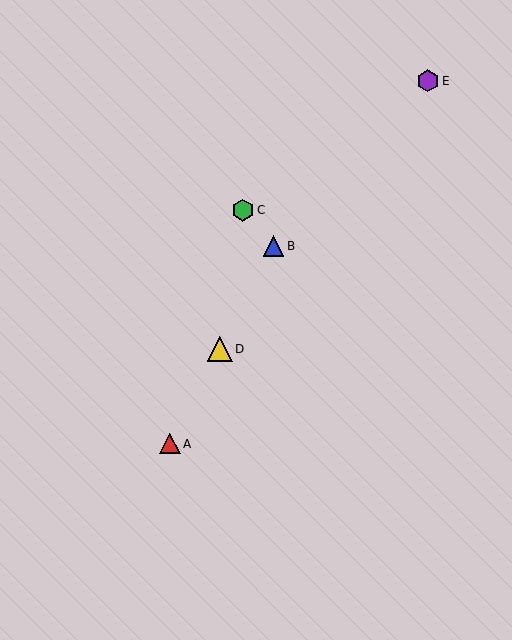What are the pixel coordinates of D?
Object D is at (220, 349).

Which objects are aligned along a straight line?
Objects A, B, D are aligned along a straight line.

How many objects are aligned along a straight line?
3 objects (A, B, D) are aligned along a straight line.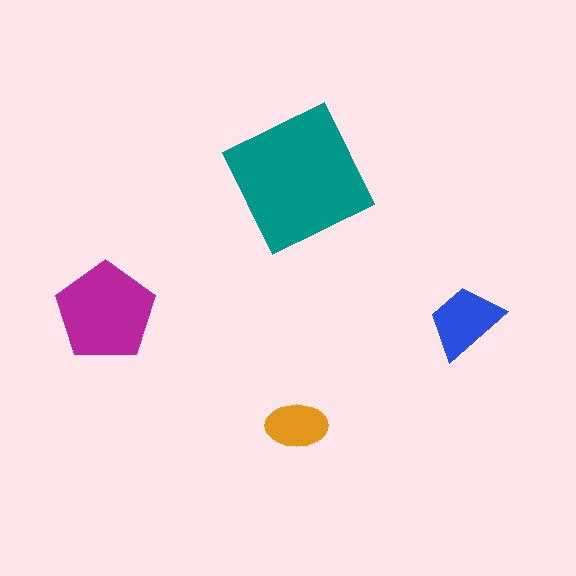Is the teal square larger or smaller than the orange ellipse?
Larger.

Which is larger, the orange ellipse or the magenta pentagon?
The magenta pentagon.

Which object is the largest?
The teal square.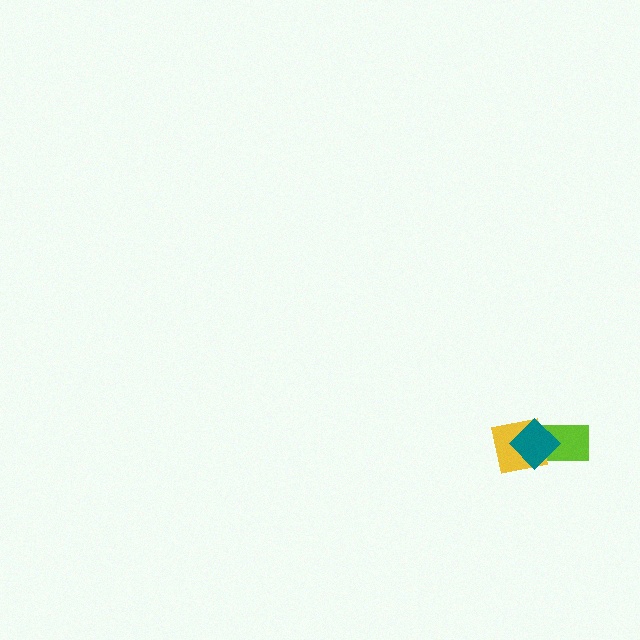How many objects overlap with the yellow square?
2 objects overlap with the yellow square.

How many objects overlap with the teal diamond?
2 objects overlap with the teal diamond.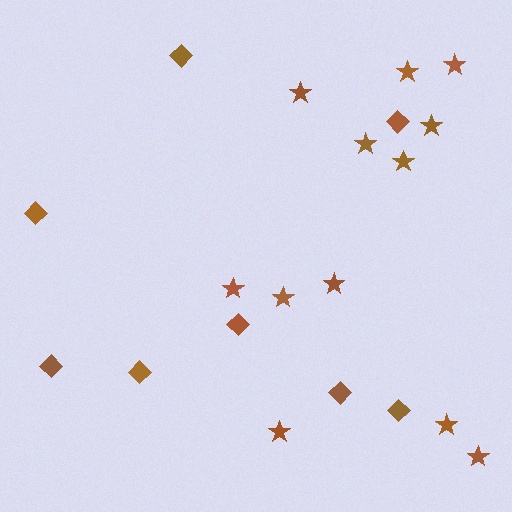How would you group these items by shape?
There are 2 groups: one group of diamonds (8) and one group of stars (12).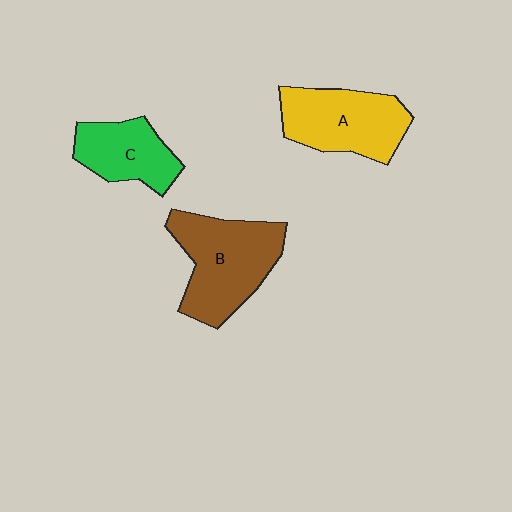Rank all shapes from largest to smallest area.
From largest to smallest: B (brown), A (yellow), C (green).